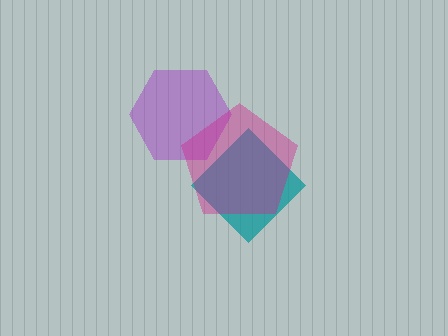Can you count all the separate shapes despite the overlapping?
Yes, there are 3 separate shapes.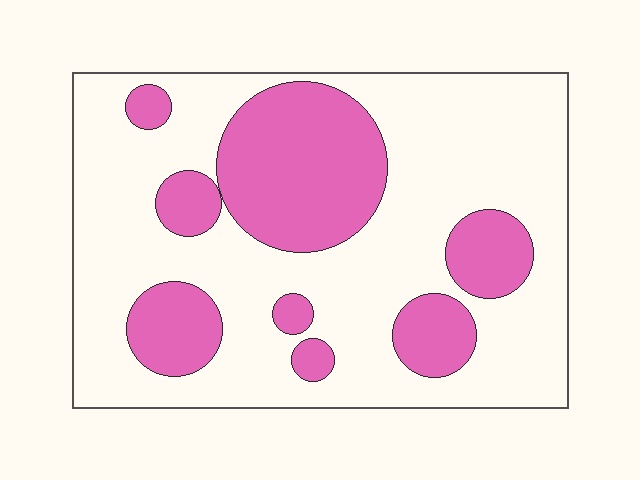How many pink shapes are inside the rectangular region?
8.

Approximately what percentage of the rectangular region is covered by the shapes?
Approximately 30%.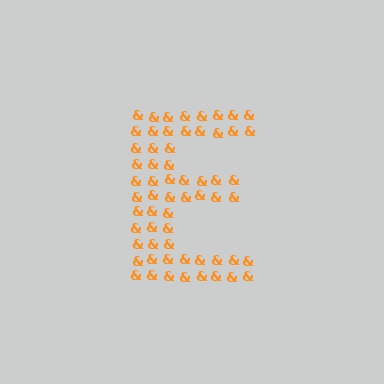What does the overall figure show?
The overall figure shows the letter E.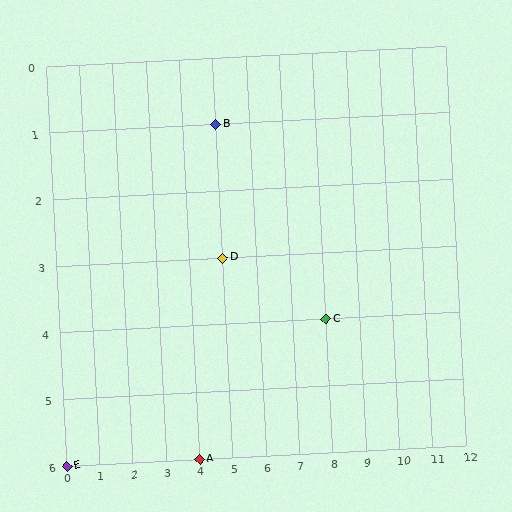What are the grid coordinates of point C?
Point C is at grid coordinates (8, 4).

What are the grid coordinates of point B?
Point B is at grid coordinates (5, 1).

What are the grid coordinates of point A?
Point A is at grid coordinates (4, 6).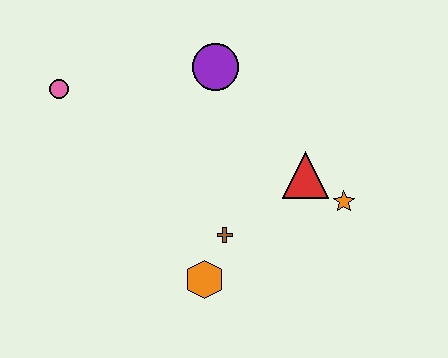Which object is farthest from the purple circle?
The orange hexagon is farthest from the purple circle.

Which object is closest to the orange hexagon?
The brown cross is closest to the orange hexagon.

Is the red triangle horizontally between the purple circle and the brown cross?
No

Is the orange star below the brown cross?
No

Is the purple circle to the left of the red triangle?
Yes